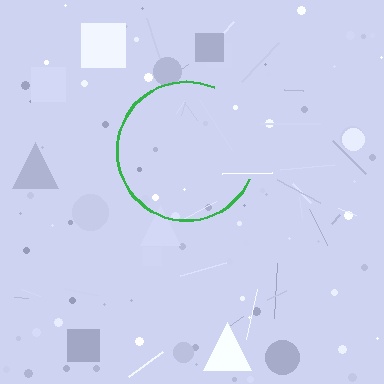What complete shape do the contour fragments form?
The contour fragments form a circle.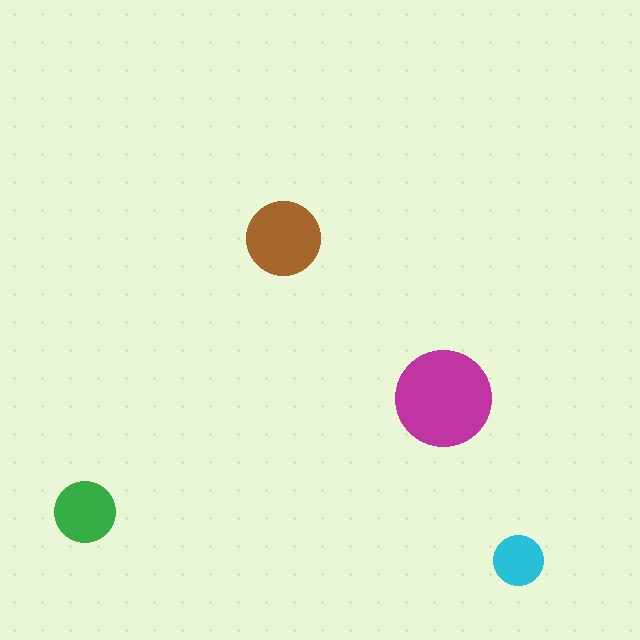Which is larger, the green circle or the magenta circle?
The magenta one.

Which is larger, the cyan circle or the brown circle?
The brown one.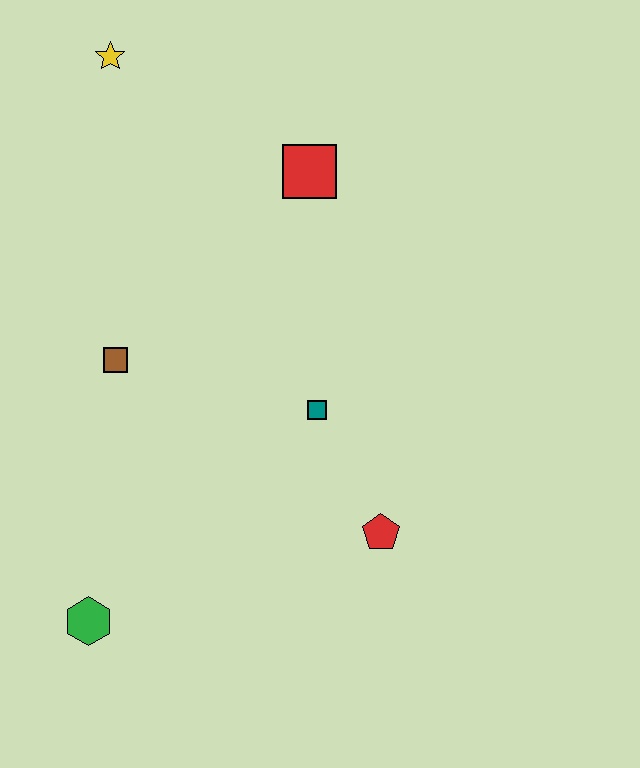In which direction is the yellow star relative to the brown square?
The yellow star is above the brown square.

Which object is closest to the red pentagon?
The teal square is closest to the red pentagon.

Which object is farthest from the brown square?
The red pentagon is farthest from the brown square.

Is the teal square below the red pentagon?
No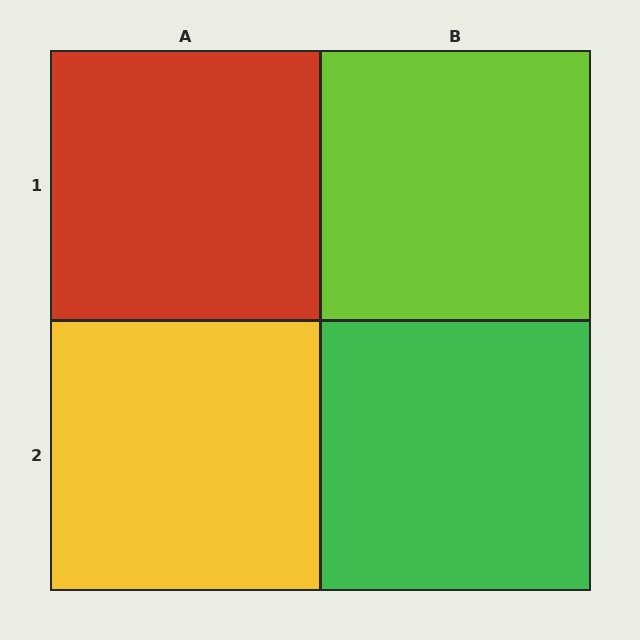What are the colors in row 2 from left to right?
Yellow, green.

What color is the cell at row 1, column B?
Lime.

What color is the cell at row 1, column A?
Red.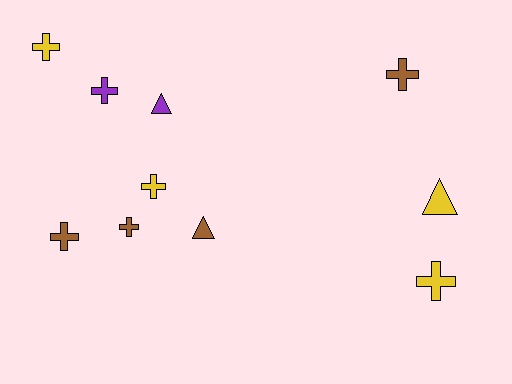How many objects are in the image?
There are 10 objects.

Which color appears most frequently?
Yellow, with 4 objects.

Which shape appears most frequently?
Cross, with 7 objects.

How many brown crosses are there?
There are 3 brown crosses.